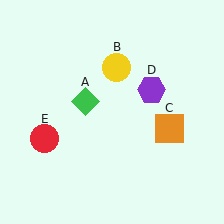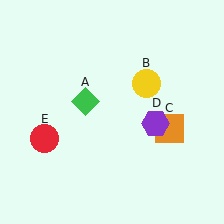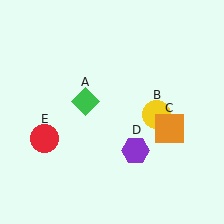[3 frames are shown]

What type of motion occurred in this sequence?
The yellow circle (object B), purple hexagon (object D) rotated clockwise around the center of the scene.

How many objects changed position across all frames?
2 objects changed position: yellow circle (object B), purple hexagon (object D).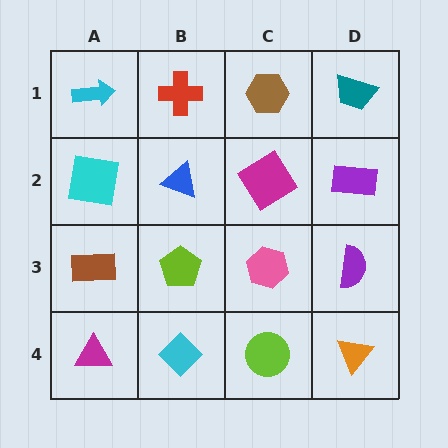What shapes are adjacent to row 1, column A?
A cyan square (row 2, column A), a red cross (row 1, column B).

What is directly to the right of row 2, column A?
A blue triangle.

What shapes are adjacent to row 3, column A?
A cyan square (row 2, column A), a magenta triangle (row 4, column A), a lime pentagon (row 3, column B).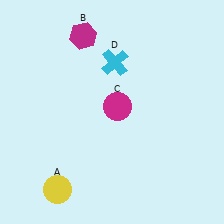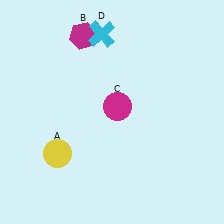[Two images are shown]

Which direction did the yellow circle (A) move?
The yellow circle (A) moved up.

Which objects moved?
The objects that moved are: the yellow circle (A), the cyan cross (D).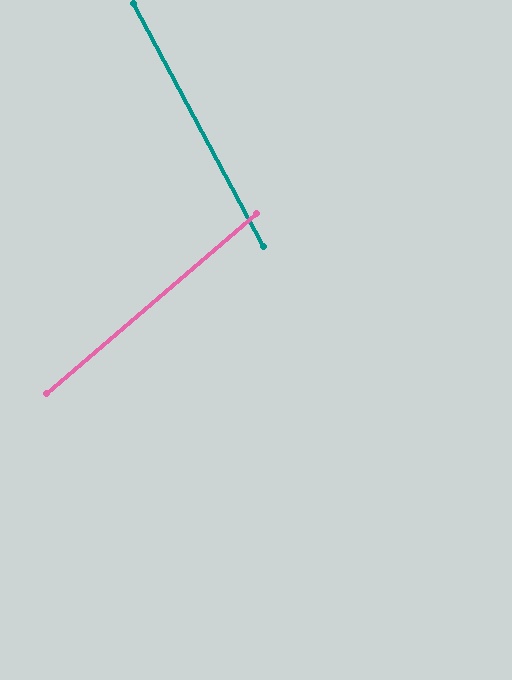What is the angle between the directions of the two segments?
Approximately 78 degrees.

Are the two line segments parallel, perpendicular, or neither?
Neither parallel nor perpendicular — they differ by about 78°.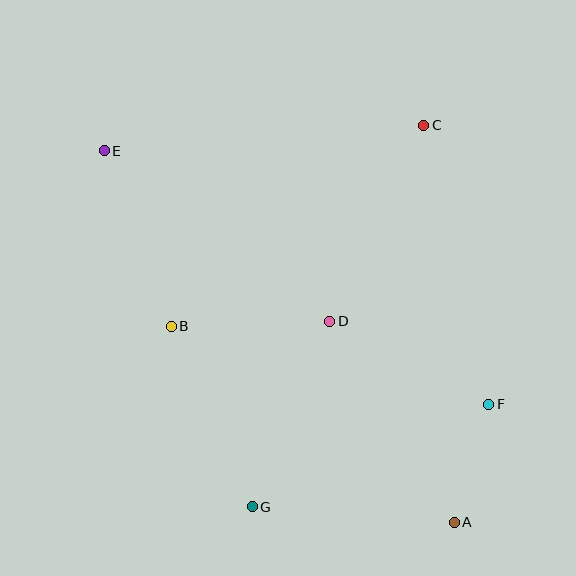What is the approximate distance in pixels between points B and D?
The distance between B and D is approximately 158 pixels.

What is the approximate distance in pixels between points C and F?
The distance between C and F is approximately 286 pixels.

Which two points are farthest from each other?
Points A and E are farthest from each other.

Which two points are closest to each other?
Points A and F are closest to each other.